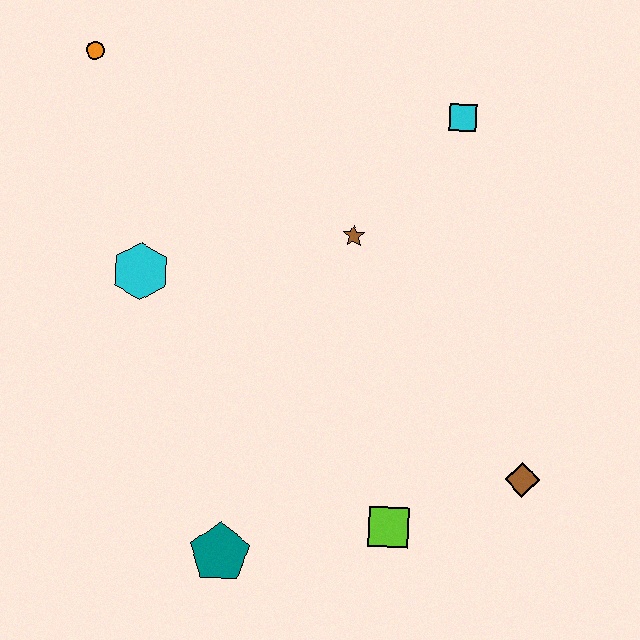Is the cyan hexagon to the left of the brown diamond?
Yes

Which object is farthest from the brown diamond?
The orange circle is farthest from the brown diamond.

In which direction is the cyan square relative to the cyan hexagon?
The cyan square is to the right of the cyan hexagon.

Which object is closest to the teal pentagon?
The lime square is closest to the teal pentagon.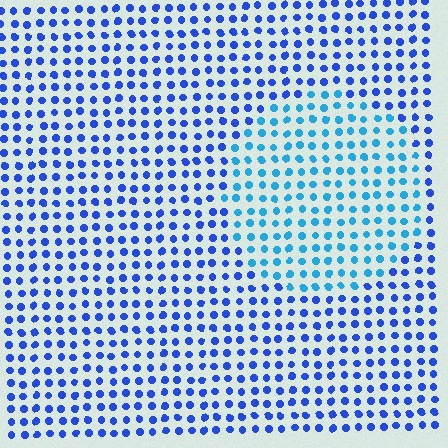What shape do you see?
I see a circle.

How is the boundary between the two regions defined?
The boundary is defined purely by a slight shift in hue (about 31 degrees). Spacing, size, and orientation are identical on both sides.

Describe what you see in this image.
The image is filled with small blue elements in a uniform arrangement. A circle-shaped region is visible where the elements are tinted to a slightly different hue, forming a subtle color boundary.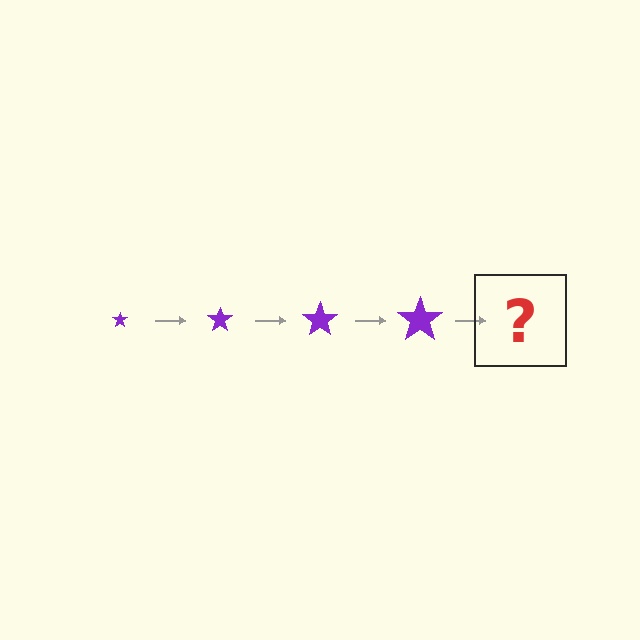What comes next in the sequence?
The next element should be a purple star, larger than the previous one.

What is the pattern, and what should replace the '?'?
The pattern is that the star gets progressively larger each step. The '?' should be a purple star, larger than the previous one.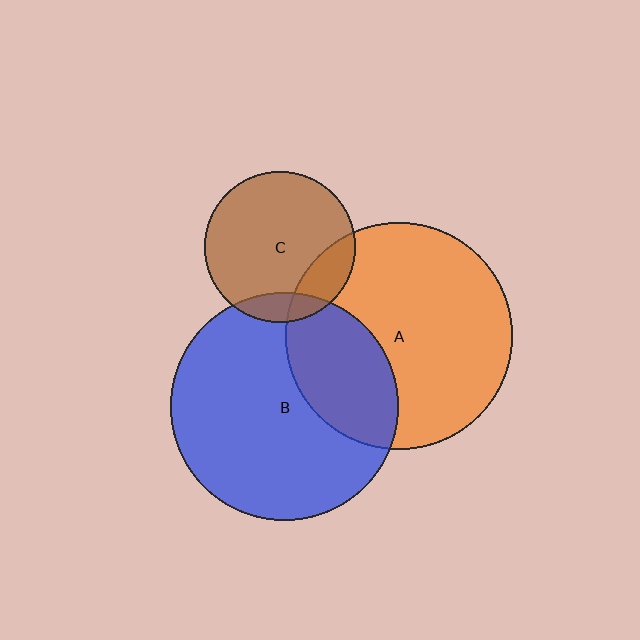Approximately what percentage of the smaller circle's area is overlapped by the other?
Approximately 30%.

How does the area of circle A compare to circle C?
Approximately 2.3 times.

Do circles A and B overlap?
Yes.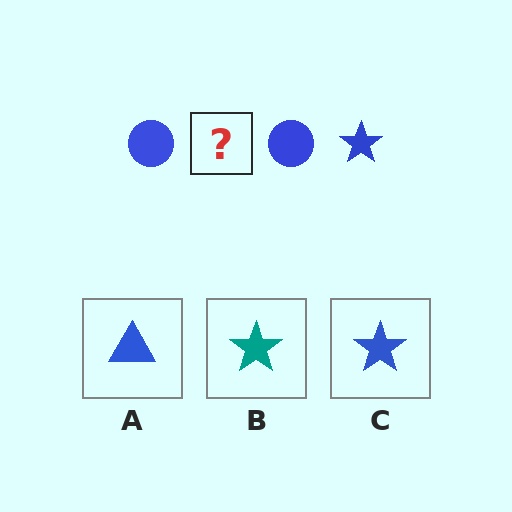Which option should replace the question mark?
Option C.